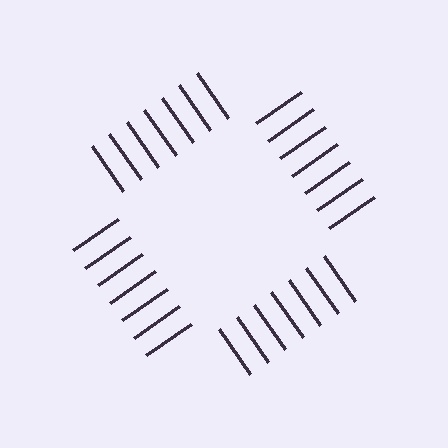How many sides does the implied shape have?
4 sides — the line-ends trace a square.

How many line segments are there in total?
28 — 7 along each of the 4 edges.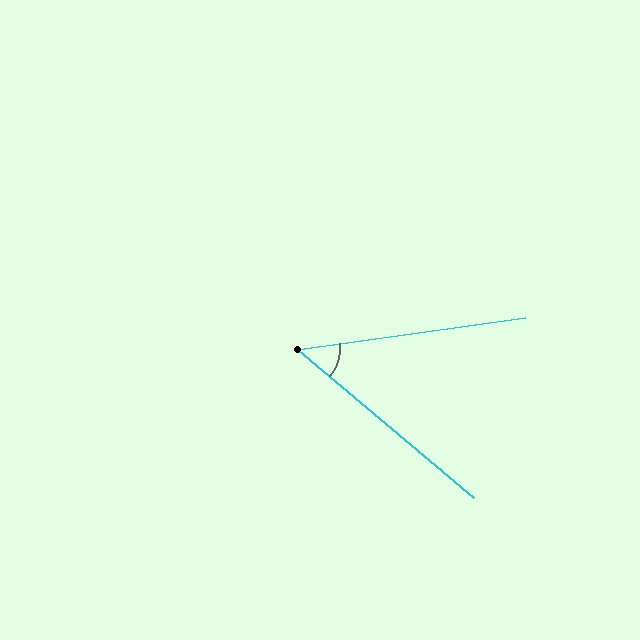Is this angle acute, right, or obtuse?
It is acute.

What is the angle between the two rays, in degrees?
Approximately 48 degrees.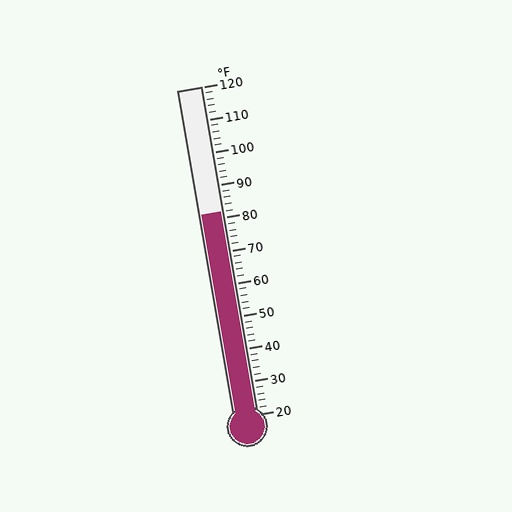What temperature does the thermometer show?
The thermometer shows approximately 82°F.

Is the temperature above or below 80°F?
The temperature is above 80°F.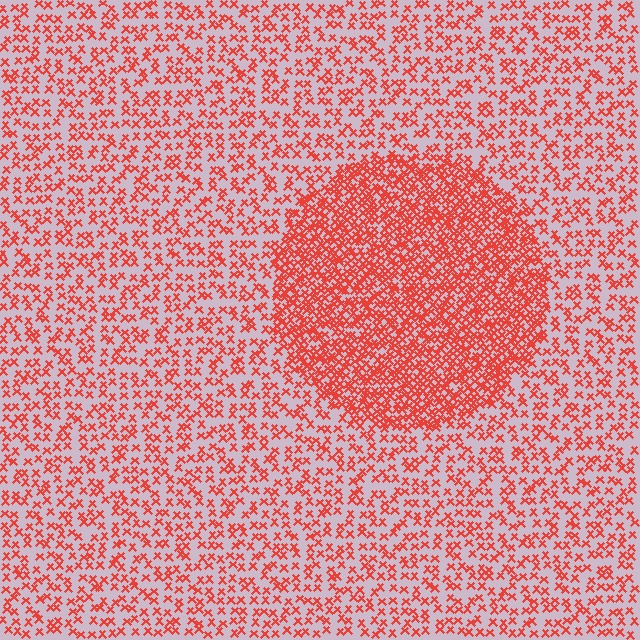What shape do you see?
I see a circle.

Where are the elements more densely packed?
The elements are more densely packed inside the circle boundary.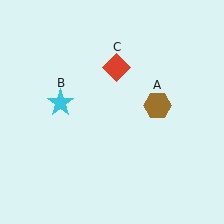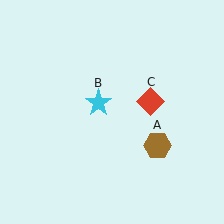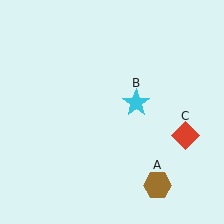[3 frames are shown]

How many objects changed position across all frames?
3 objects changed position: brown hexagon (object A), cyan star (object B), red diamond (object C).